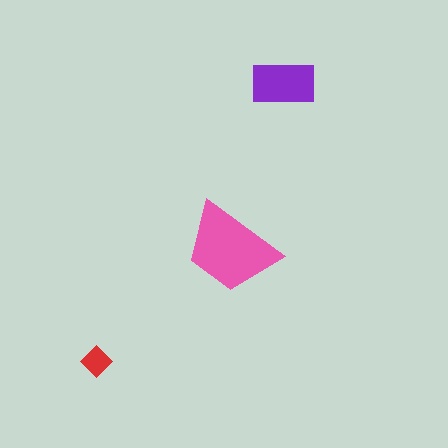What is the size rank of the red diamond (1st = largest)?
3rd.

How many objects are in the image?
There are 3 objects in the image.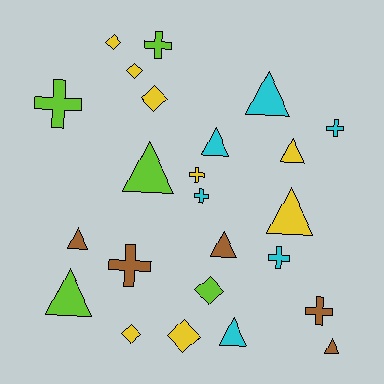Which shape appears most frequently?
Triangle, with 10 objects.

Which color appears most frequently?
Yellow, with 8 objects.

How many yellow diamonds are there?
There are 5 yellow diamonds.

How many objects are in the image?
There are 24 objects.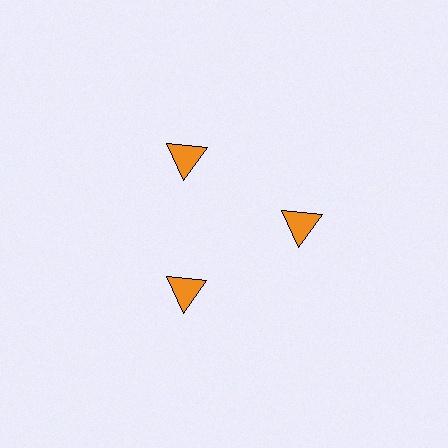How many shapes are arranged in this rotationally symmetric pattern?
There are 3 shapes, arranged in 3 groups of 1.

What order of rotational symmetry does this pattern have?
This pattern has 3-fold rotational symmetry.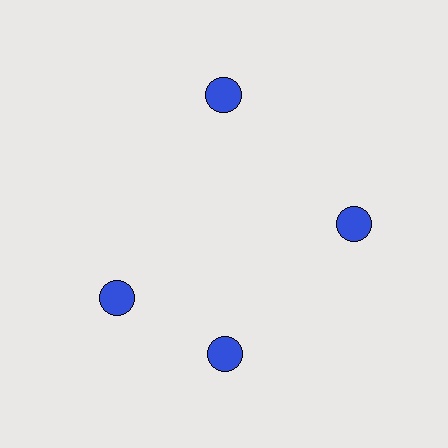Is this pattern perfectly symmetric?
No. The 4 blue circles are arranged in a ring, but one element near the 9 o'clock position is rotated out of alignment along the ring, breaking the 4-fold rotational symmetry.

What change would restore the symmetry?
The symmetry would be restored by rotating it back into even spacing with its neighbors so that all 4 circles sit at equal angles and equal distance from the center.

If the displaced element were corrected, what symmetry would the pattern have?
It would have 4-fold rotational symmetry — the pattern would map onto itself every 90 degrees.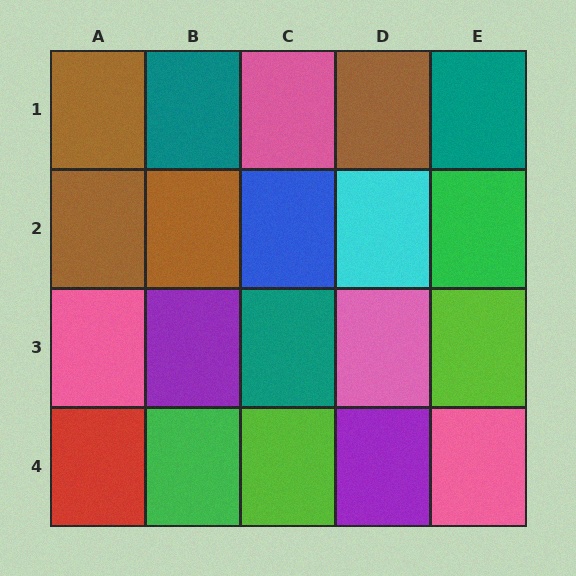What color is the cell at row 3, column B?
Purple.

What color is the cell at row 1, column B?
Teal.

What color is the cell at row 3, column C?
Teal.